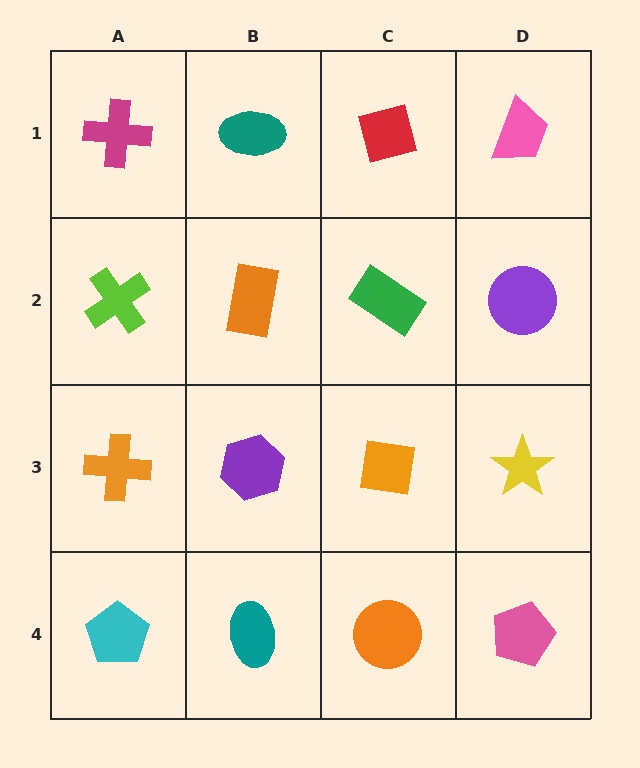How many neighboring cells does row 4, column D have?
2.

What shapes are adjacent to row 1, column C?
A green rectangle (row 2, column C), a teal ellipse (row 1, column B), a pink trapezoid (row 1, column D).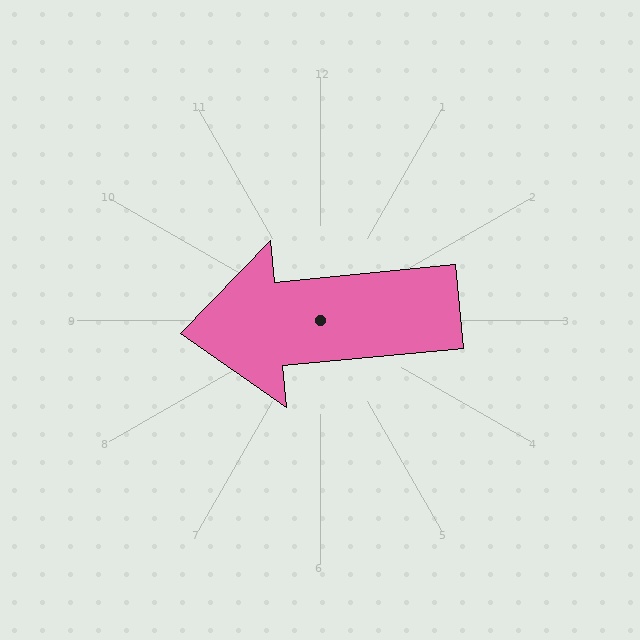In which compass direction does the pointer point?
West.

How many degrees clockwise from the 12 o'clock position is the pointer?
Approximately 264 degrees.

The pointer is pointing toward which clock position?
Roughly 9 o'clock.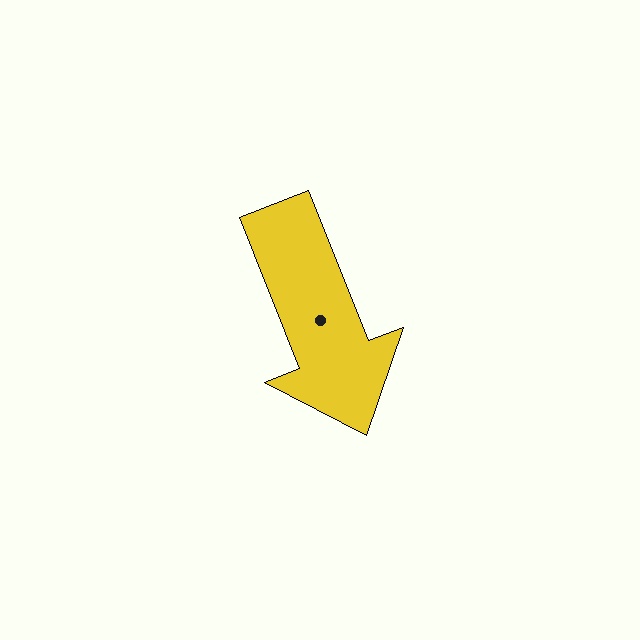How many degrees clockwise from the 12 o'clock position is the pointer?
Approximately 158 degrees.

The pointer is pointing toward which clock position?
Roughly 5 o'clock.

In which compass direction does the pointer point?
South.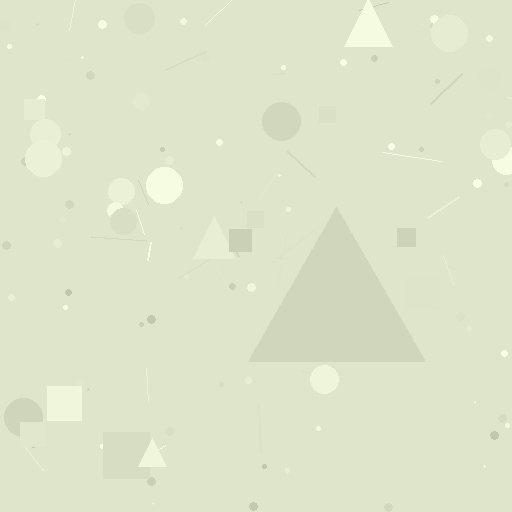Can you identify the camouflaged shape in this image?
The camouflaged shape is a triangle.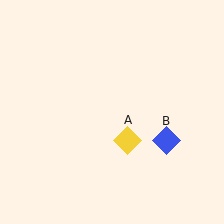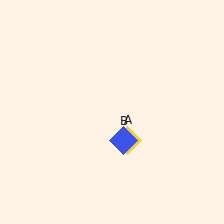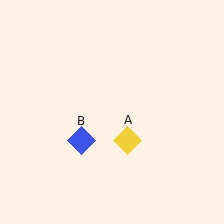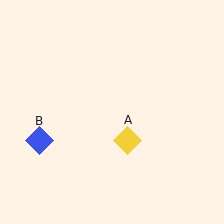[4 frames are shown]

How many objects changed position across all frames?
1 object changed position: blue diamond (object B).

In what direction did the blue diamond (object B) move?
The blue diamond (object B) moved left.